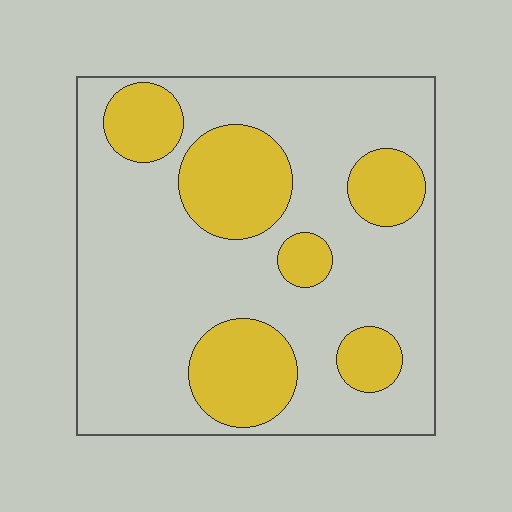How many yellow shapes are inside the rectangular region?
6.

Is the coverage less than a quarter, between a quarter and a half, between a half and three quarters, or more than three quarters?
Between a quarter and a half.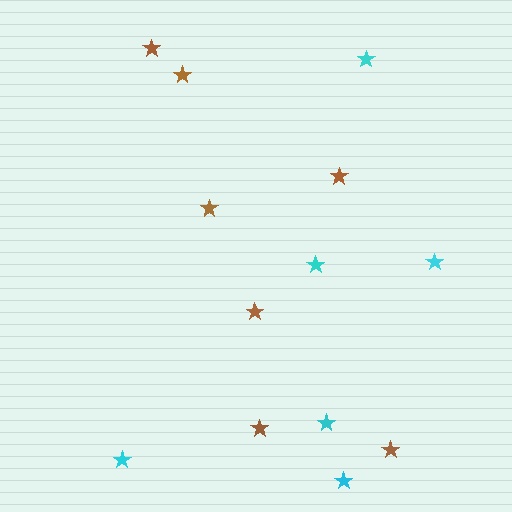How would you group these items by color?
There are 2 groups: one group of cyan stars (6) and one group of brown stars (7).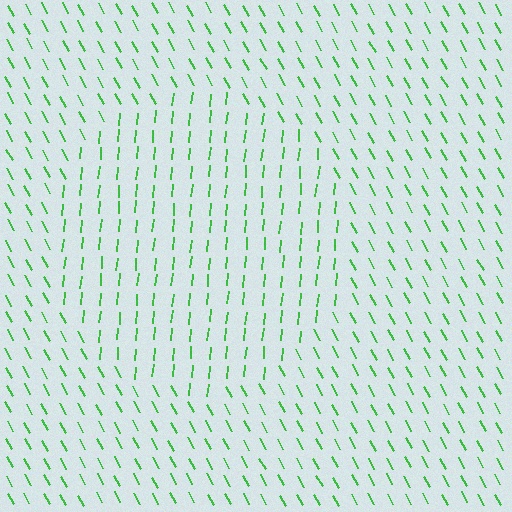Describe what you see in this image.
The image is filled with small green line segments. A circle region in the image has lines oriented differently from the surrounding lines, creating a visible texture boundary.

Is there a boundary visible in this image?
Yes, there is a texture boundary formed by a change in line orientation.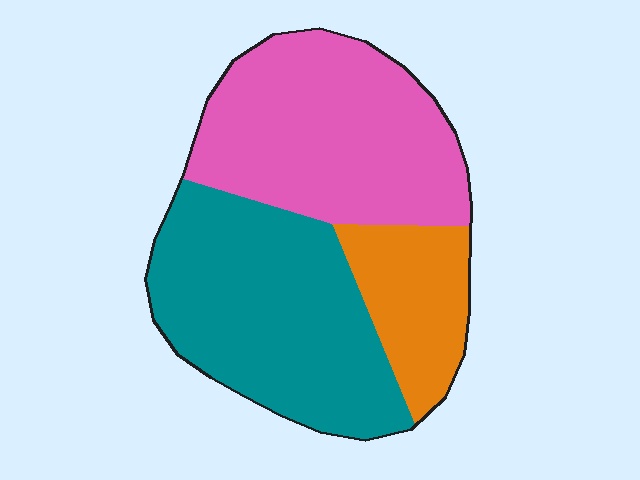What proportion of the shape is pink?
Pink covers roughly 40% of the shape.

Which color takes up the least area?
Orange, at roughly 15%.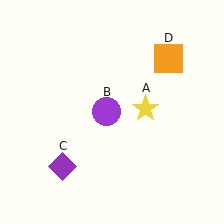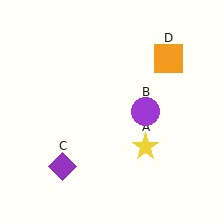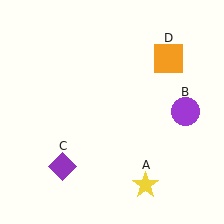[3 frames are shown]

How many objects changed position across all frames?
2 objects changed position: yellow star (object A), purple circle (object B).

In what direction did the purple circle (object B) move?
The purple circle (object B) moved right.